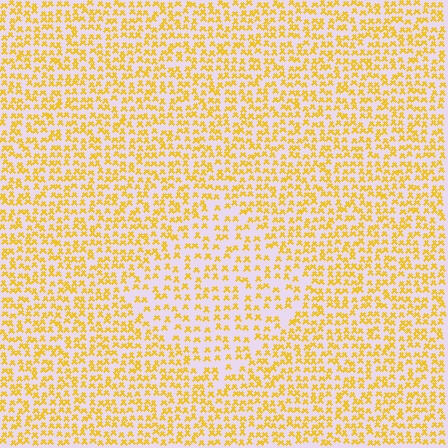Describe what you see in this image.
The image contains small yellow elements arranged at two different densities. A diamond-shaped region is visible where the elements are less densely packed than the surrounding area.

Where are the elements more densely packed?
The elements are more densely packed outside the diamond boundary.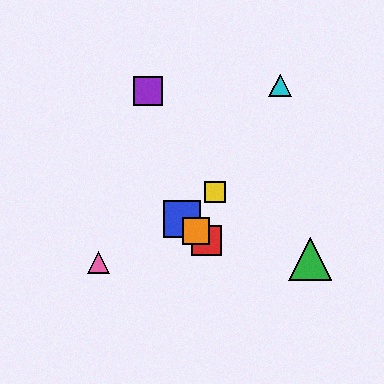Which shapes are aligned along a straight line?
The red square, the blue square, the orange square are aligned along a straight line.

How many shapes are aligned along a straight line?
3 shapes (the red square, the blue square, the orange square) are aligned along a straight line.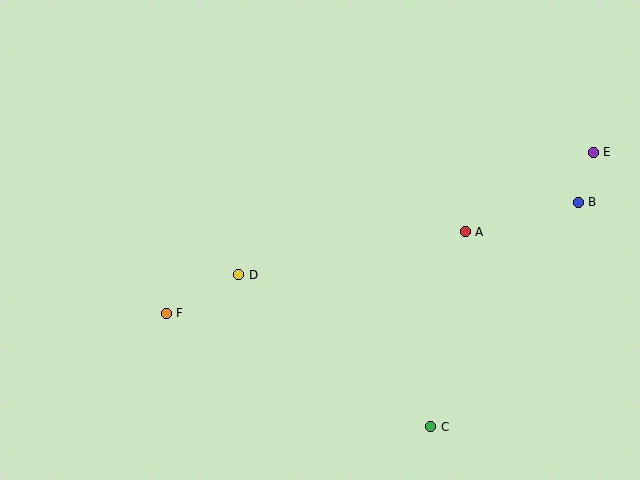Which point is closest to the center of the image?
Point D at (239, 275) is closest to the center.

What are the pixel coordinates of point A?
Point A is at (465, 232).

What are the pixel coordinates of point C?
Point C is at (431, 427).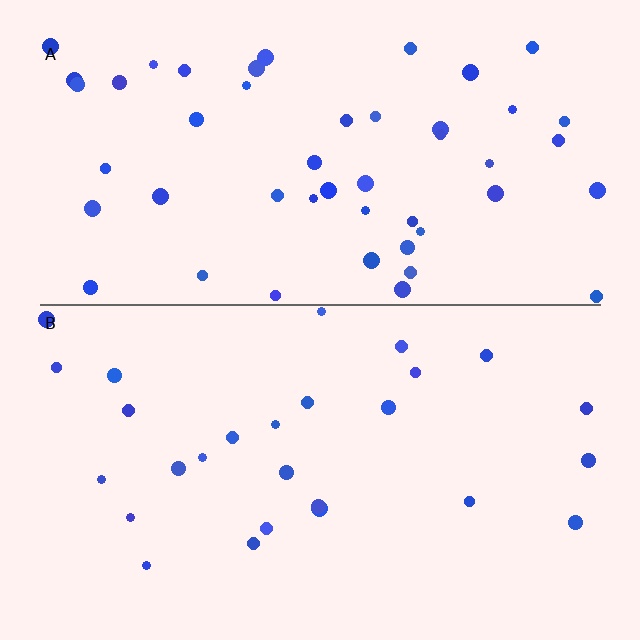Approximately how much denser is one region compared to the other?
Approximately 1.8× — region A over region B.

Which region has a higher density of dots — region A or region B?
A (the top).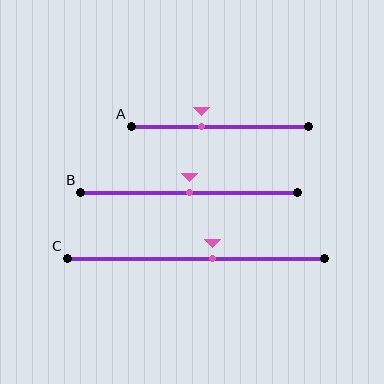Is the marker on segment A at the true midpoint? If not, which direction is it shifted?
No, the marker on segment A is shifted to the left by about 11% of the segment length.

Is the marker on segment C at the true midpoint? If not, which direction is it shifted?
No, the marker on segment C is shifted to the right by about 7% of the segment length.